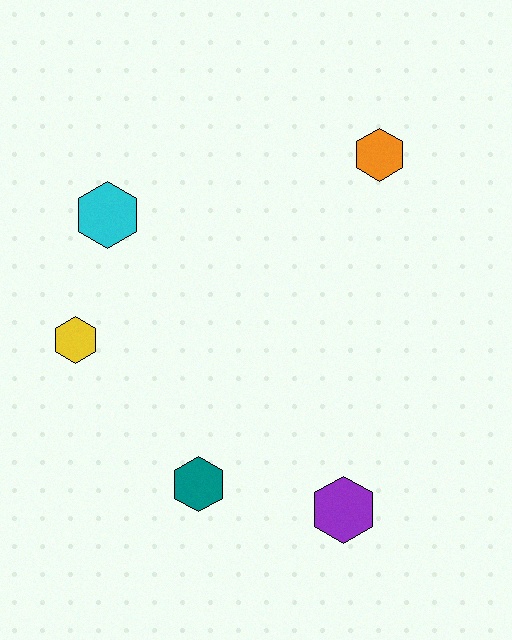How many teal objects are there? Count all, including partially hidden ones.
There is 1 teal object.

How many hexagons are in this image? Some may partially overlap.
There are 5 hexagons.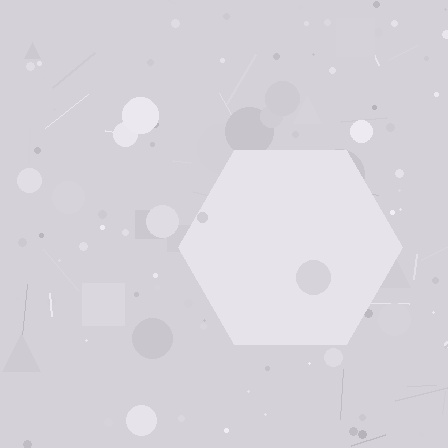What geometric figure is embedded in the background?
A hexagon is embedded in the background.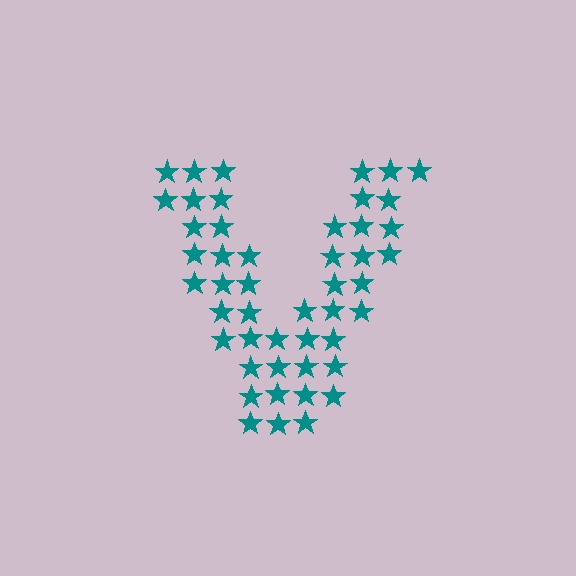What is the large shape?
The large shape is the letter V.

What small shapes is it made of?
It is made of small stars.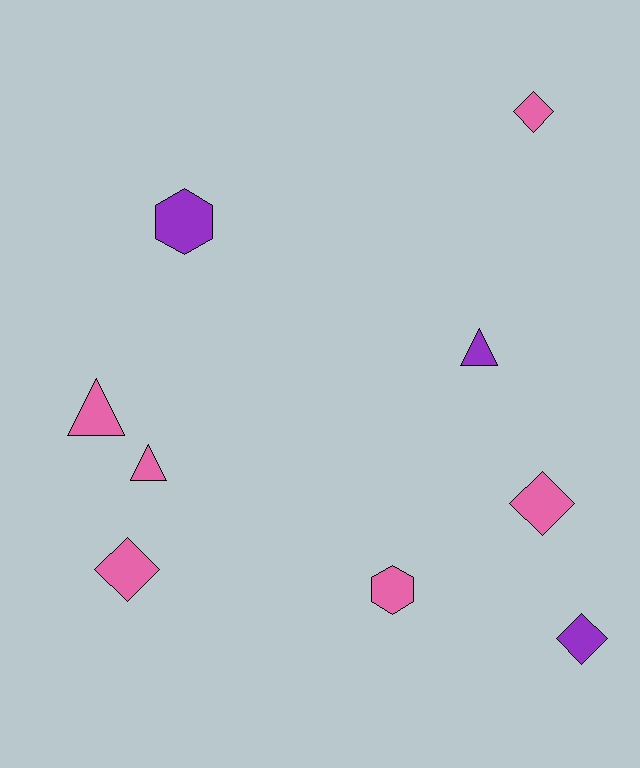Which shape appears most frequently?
Diamond, with 4 objects.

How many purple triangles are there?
There is 1 purple triangle.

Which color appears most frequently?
Pink, with 6 objects.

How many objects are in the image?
There are 9 objects.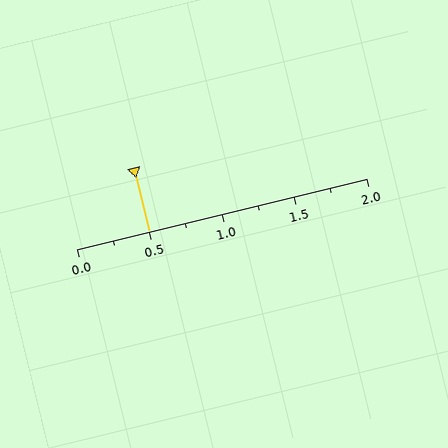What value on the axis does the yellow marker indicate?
The marker indicates approximately 0.5.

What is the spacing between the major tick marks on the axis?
The major ticks are spaced 0.5 apart.